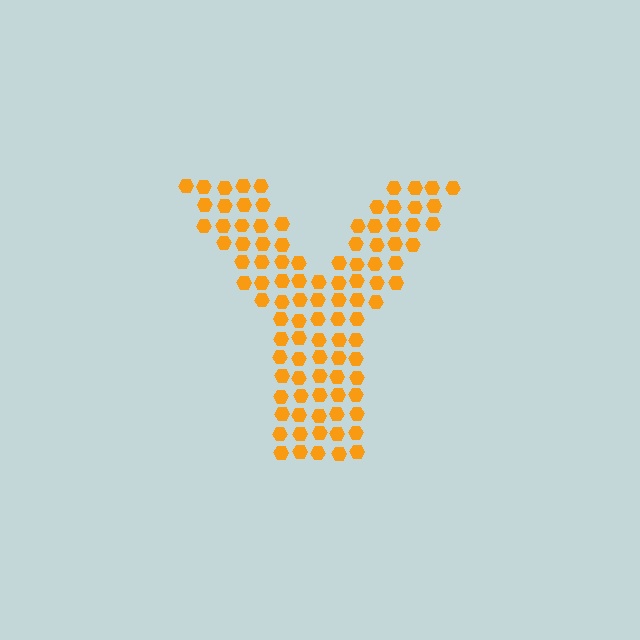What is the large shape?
The large shape is the letter Y.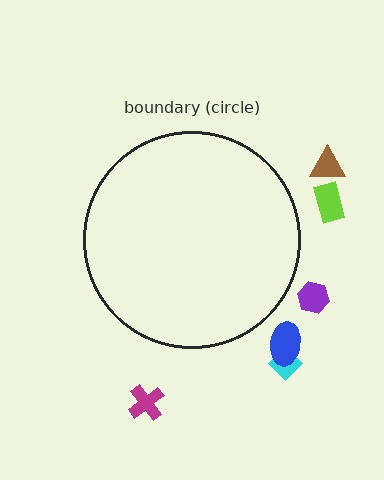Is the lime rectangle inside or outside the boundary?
Outside.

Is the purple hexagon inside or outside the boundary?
Outside.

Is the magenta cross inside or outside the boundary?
Outside.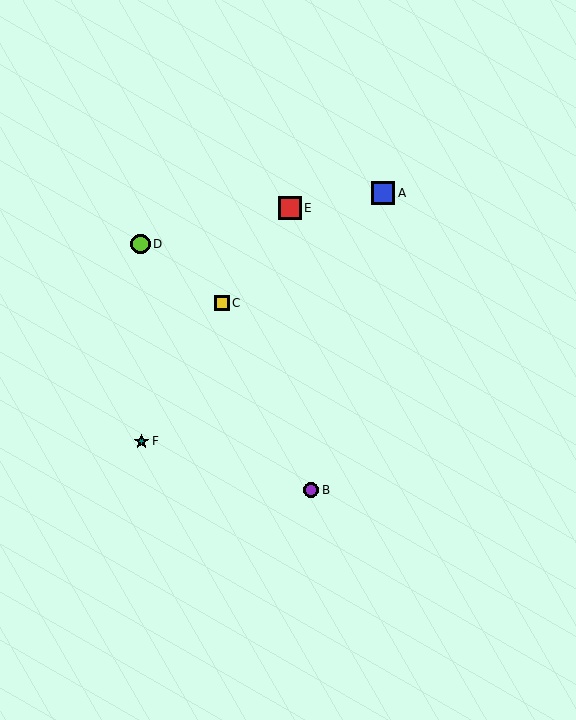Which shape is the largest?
The red square (labeled E) is the largest.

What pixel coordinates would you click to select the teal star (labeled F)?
Click at (142, 441) to select the teal star F.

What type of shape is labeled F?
Shape F is a teal star.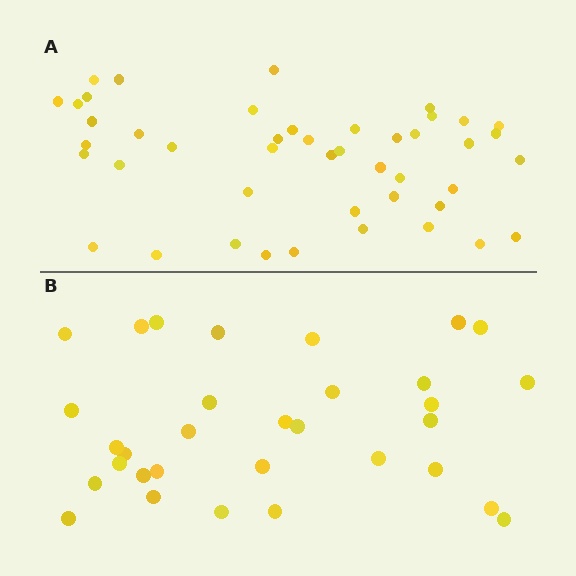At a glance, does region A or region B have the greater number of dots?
Region A (the top region) has more dots.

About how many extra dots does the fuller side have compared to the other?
Region A has approximately 15 more dots than region B.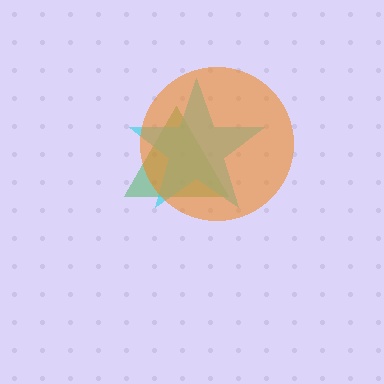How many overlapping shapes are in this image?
There are 3 overlapping shapes in the image.